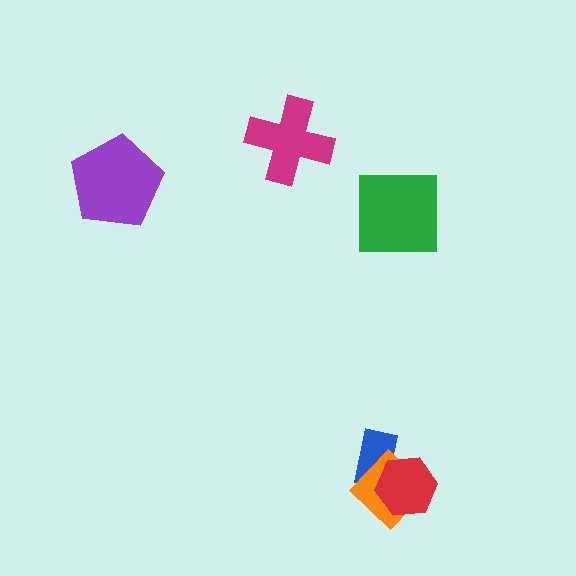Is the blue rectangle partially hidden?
Yes, it is partially covered by another shape.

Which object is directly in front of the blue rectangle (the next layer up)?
The orange diamond is directly in front of the blue rectangle.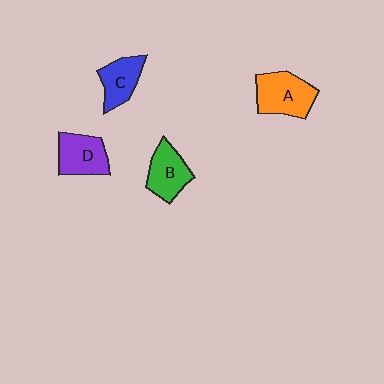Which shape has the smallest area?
Shape C (blue).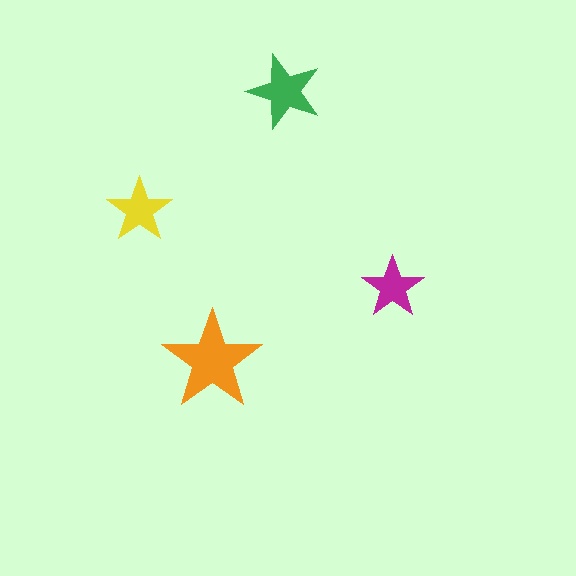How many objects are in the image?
There are 4 objects in the image.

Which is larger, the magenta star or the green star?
The green one.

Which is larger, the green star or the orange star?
The orange one.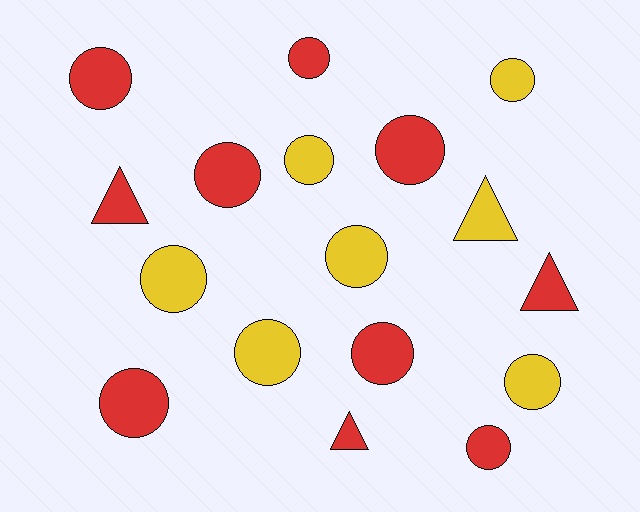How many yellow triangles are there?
There is 1 yellow triangle.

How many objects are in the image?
There are 17 objects.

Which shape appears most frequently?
Circle, with 13 objects.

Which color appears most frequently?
Red, with 10 objects.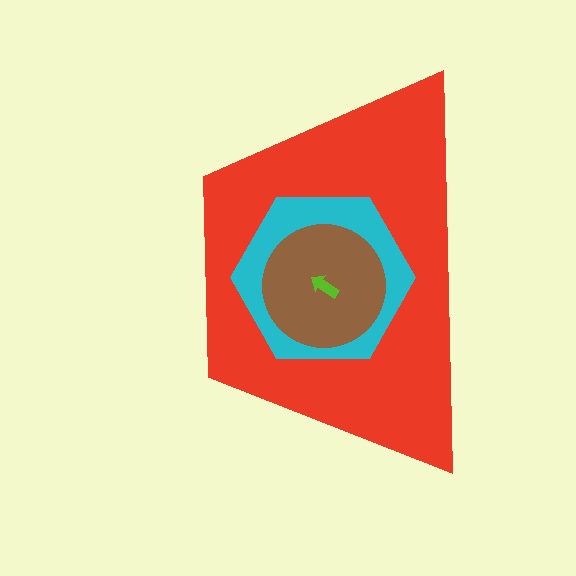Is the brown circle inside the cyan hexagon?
Yes.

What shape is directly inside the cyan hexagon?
The brown circle.